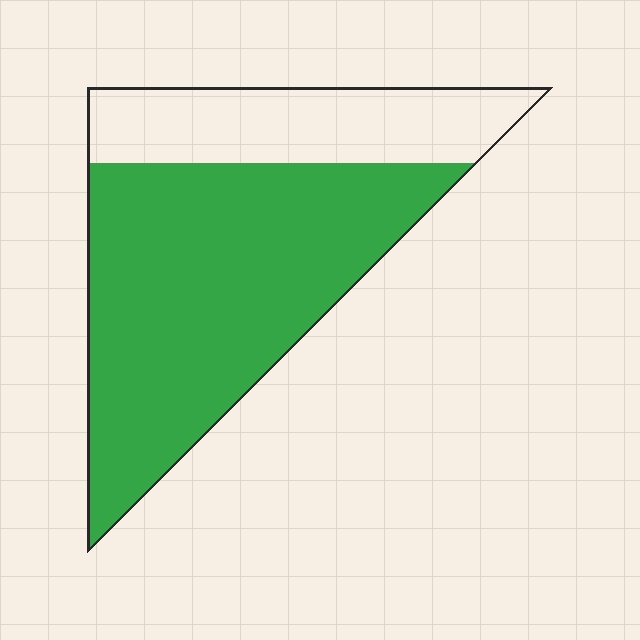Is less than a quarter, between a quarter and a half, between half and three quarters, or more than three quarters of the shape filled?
Between half and three quarters.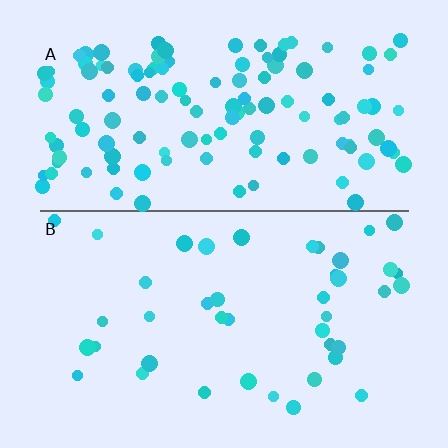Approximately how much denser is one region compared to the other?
Approximately 2.8× — region A over region B.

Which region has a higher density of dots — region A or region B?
A (the top).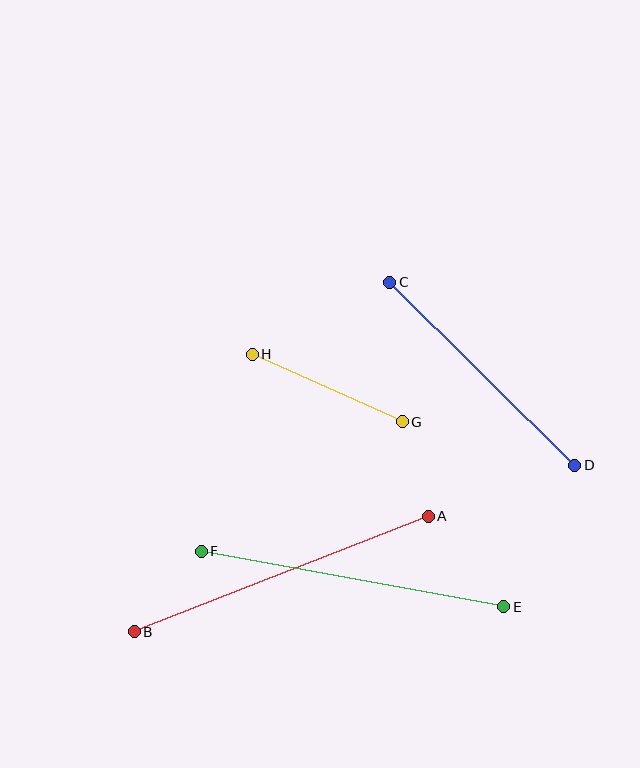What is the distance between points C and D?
The distance is approximately 260 pixels.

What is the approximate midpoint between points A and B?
The midpoint is at approximately (281, 574) pixels.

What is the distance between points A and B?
The distance is approximately 316 pixels.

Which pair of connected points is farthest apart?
Points A and B are farthest apart.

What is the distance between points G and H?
The distance is approximately 165 pixels.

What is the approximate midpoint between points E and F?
The midpoint is at approximately (352, 579) pixels.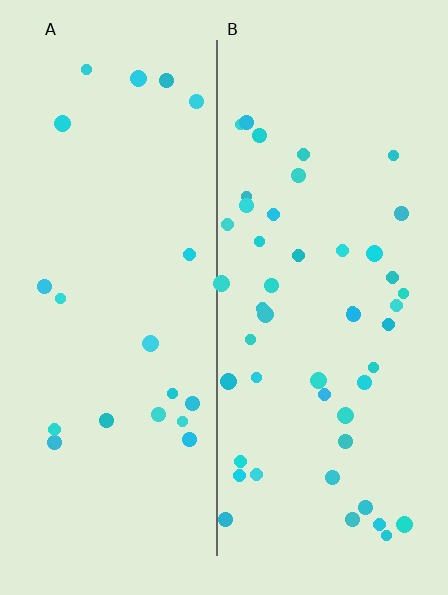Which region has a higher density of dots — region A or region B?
B (the right).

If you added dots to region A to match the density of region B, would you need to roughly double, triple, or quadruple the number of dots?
Approximately double.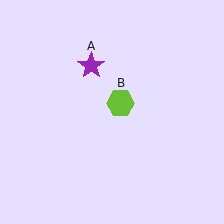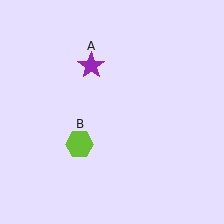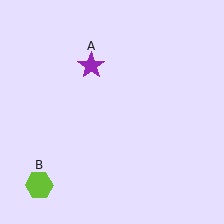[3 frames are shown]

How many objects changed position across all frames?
1 object changed position: lime hexagon (object B).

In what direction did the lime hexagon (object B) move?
The lime hexagon (object B) moved down and to the left.